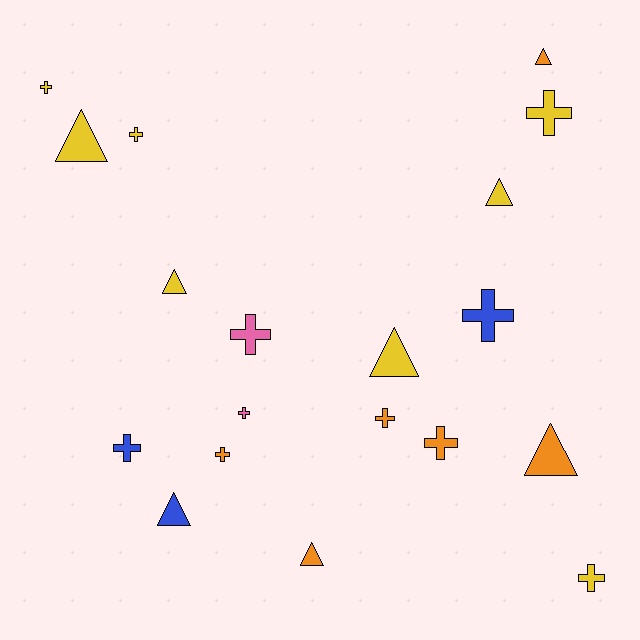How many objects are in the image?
There are 19 objects.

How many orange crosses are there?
There are 3 orange crosses.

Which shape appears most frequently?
Cross, with 11 objects.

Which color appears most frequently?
Yellow, with 8 objects.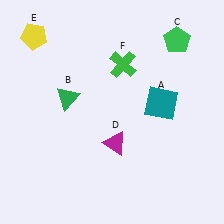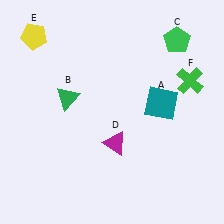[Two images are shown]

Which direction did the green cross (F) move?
The green cross (F) moved right.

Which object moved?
The green cross (F) moved right.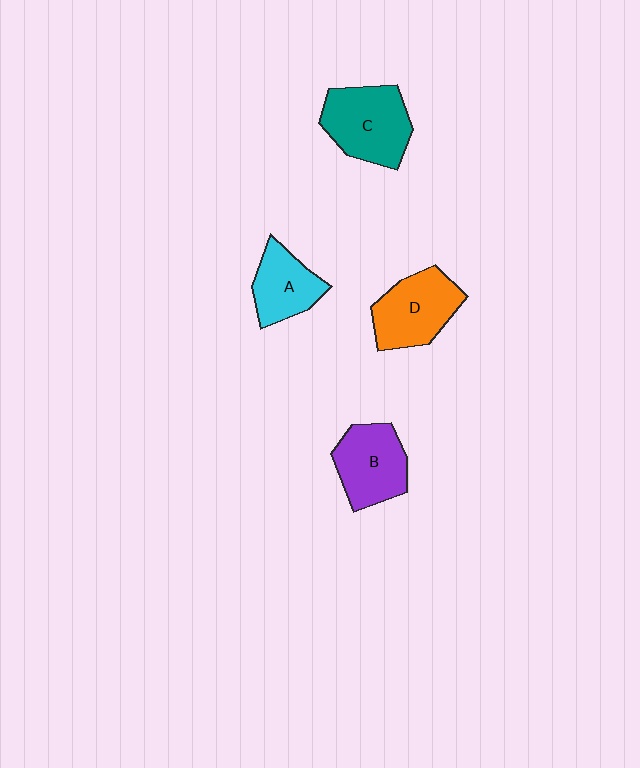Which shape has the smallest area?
Shape A (cyan).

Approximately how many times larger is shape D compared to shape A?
Approximately 1.3 times.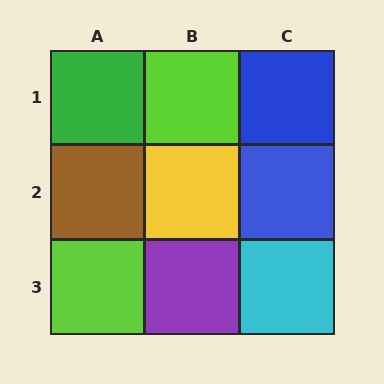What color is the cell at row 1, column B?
Lime.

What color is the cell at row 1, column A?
Green.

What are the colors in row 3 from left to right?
Lime, purple, cyan.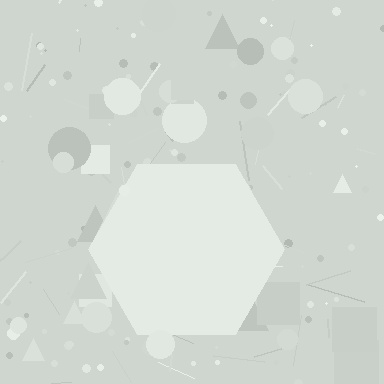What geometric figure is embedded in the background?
A hexagon is embedded in the background.